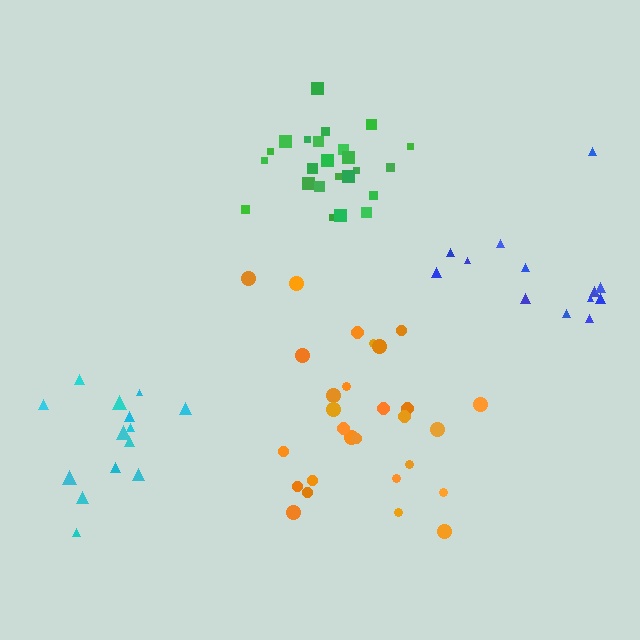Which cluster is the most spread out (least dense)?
Cyan.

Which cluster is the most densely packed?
Green.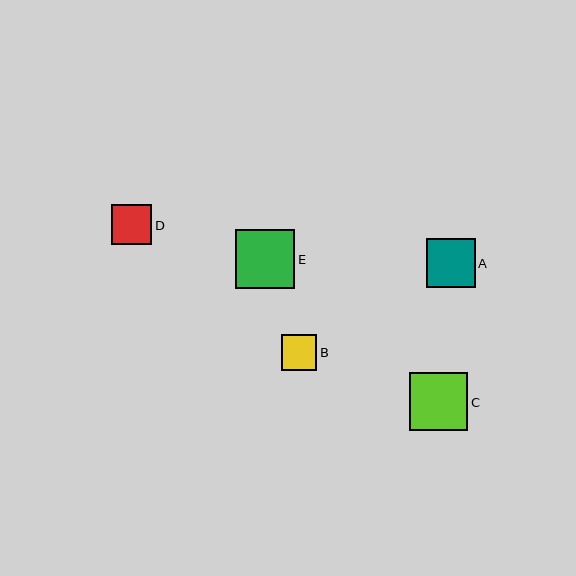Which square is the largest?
Square E is the largest with a size of approximately 59 pixels.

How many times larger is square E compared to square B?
Square E is approximately 1.7 times the size of square B.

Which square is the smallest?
Square B is the smallest with a size of approximately 35 pixels.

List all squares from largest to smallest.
From largest to smallest: E, C, A, D, B.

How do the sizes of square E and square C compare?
Square E and square C are approximately the same size.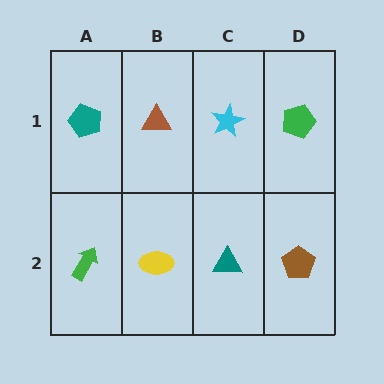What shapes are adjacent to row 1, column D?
A brown pentagon (row 2, column D), a cyan star (row 1, column C).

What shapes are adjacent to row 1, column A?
A green arrow (row 2, column A), a brown triangle (row 1, column B).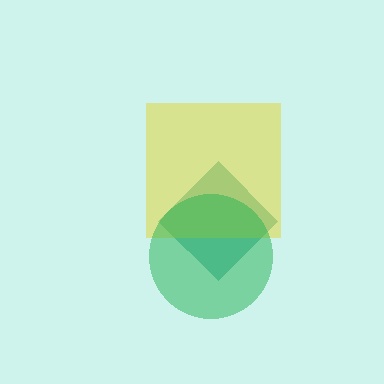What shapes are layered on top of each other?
The layered shapes are: a teal diamond, a yellow square, a green circle.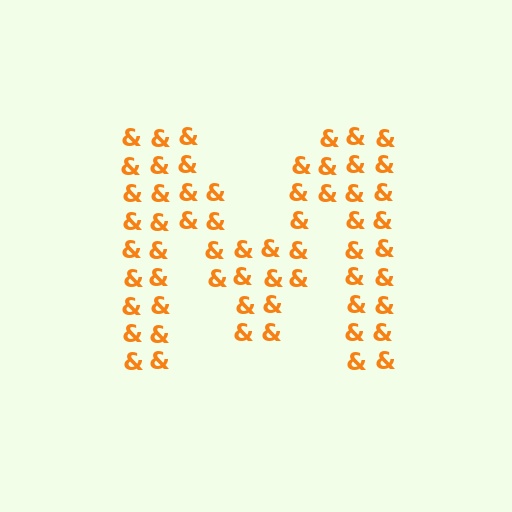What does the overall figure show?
The overall figure shows the letter M.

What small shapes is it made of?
It is made of small ampersands.